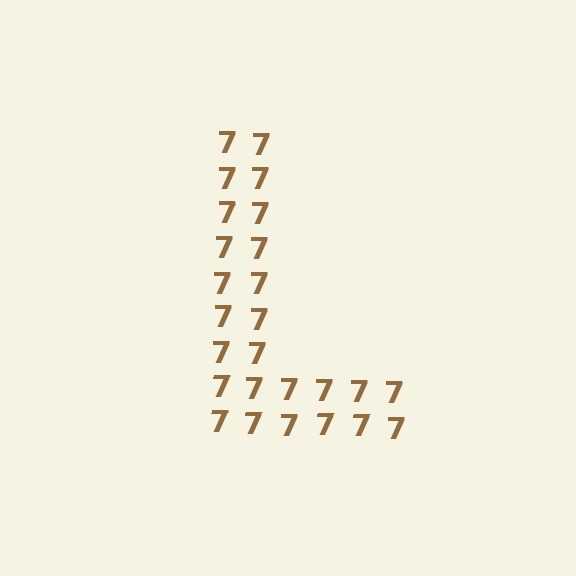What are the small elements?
The small elements are digit 7's.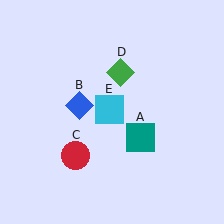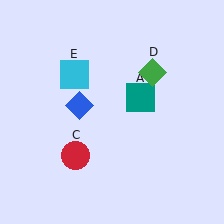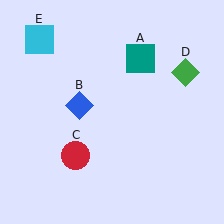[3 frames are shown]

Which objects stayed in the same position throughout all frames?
Blue diamond (object B) and red circle (object C) remained stationary.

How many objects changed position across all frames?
3 objects changed position: teal square (object A), green diamond (object D), cyan square (object E).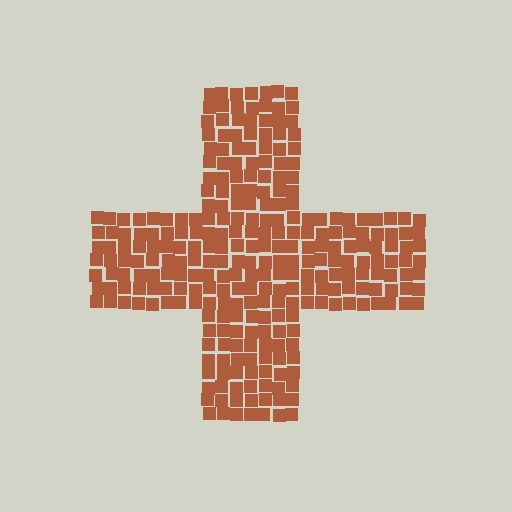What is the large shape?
The large shape is a cross.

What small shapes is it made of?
It is made of small squares.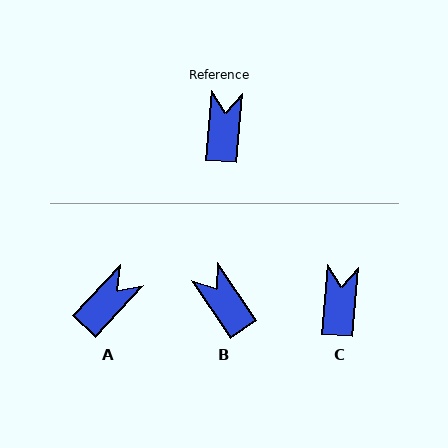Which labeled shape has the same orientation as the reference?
C.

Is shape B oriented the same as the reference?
No, it is off by about 39 degrees.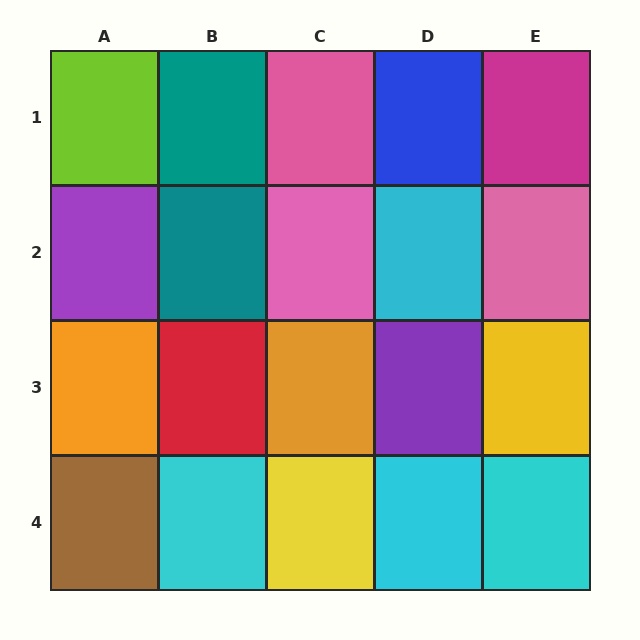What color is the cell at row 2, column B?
Teal.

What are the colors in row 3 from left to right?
Orange, red, orange, purple, yellow.